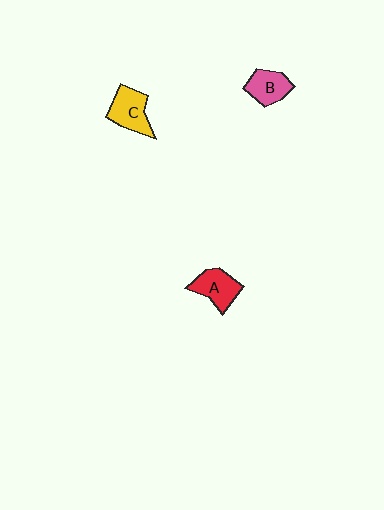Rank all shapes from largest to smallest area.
From largest to smallest: C (yellow), A (red), B (pink).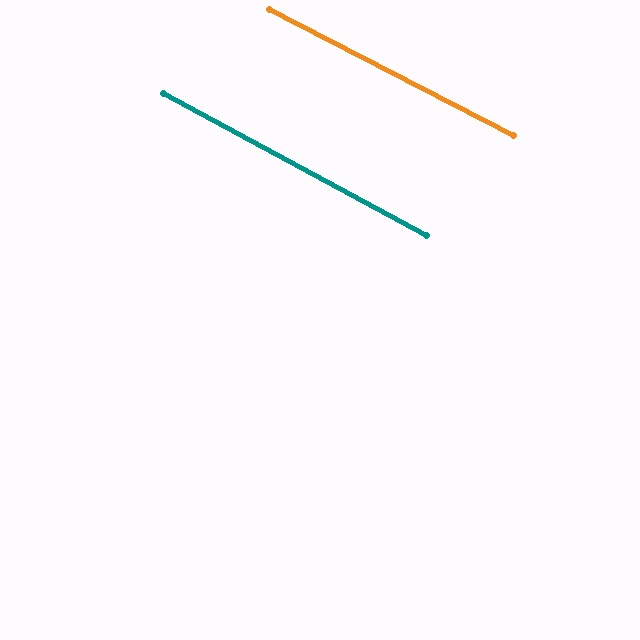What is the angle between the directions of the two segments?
Approximately 1 degree.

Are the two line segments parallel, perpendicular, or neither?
Parallel — their directions differ by only 1.0°.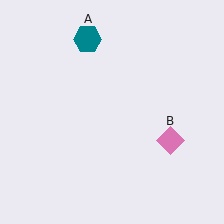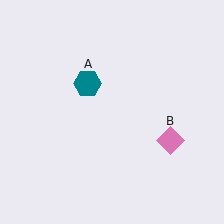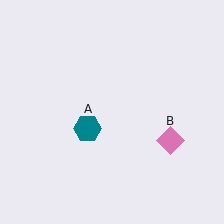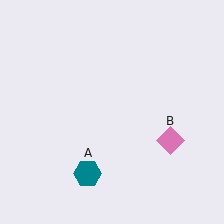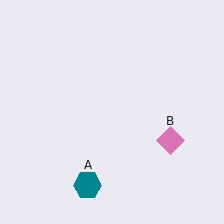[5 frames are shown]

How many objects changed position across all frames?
1 object changed position: teal hexagon (object A).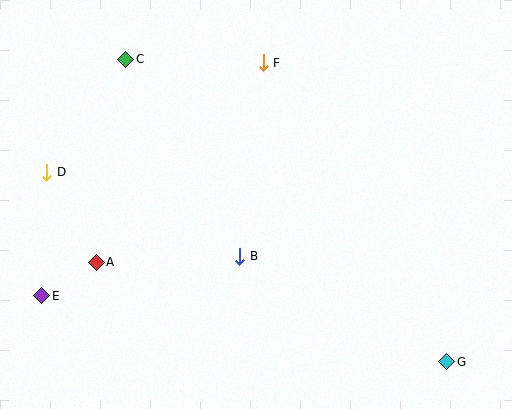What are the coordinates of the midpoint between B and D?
The midpoint between B and D is at (143, 214).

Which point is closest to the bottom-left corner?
Point E is closest to the bottom-left corner.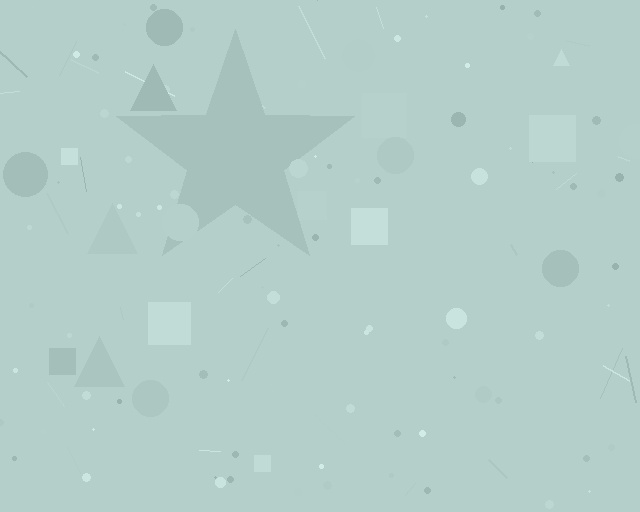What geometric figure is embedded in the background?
A star is embedded in the background.